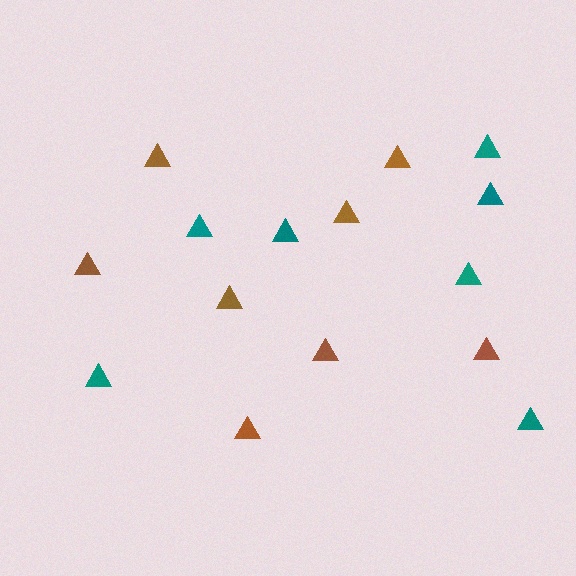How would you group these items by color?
There are 2 groups: one group of teal triangles (7) and one group of brown triangles (8).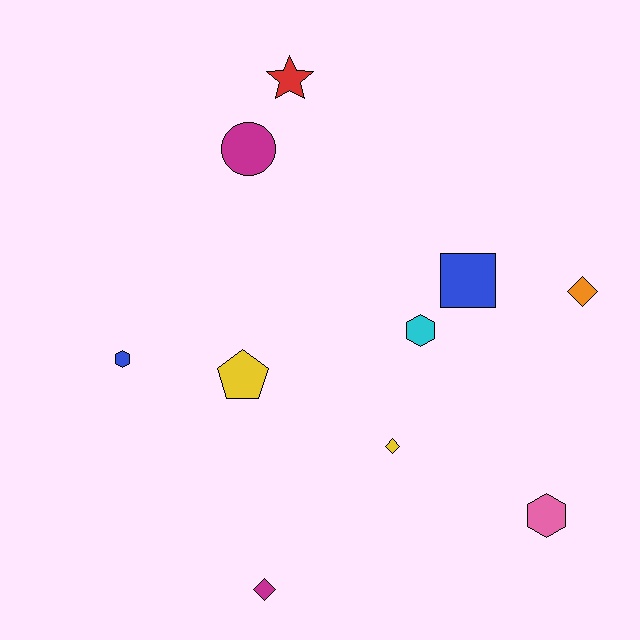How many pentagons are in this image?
There is 1 pentagon.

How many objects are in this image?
There are 10 objects.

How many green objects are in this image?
There are no green objects.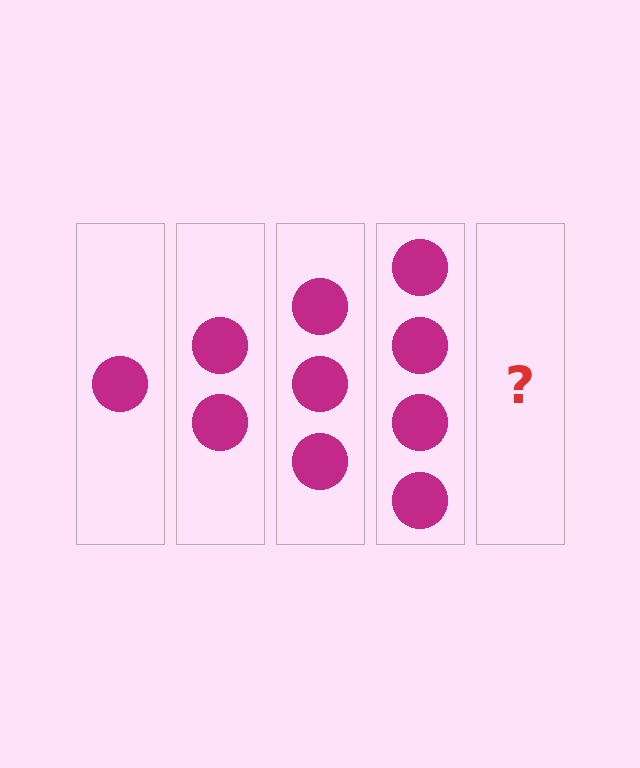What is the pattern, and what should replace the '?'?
The pattern is that each step adds one more circle. The '?' should be 5 circles.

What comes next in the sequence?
The next element should be 5 circles.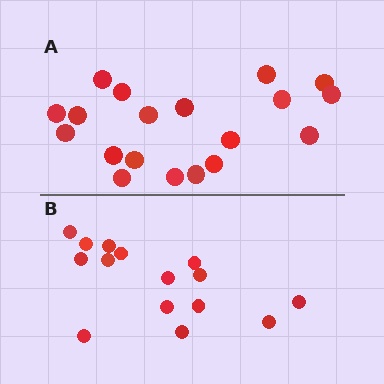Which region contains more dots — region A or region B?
Region A (the top region) has more dots.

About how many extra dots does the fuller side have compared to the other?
Region A has about 4 more dots than region B.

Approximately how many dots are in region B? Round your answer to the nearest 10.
About 20 dots. (The exact count is 15, which rounds to 20.)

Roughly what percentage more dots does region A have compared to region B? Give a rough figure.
About 25% more.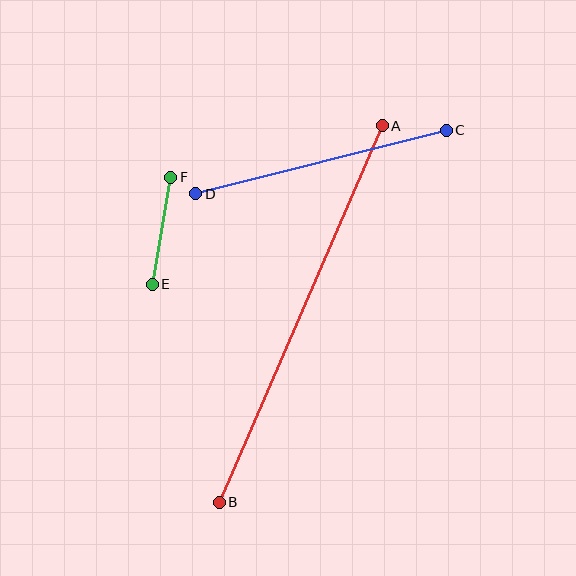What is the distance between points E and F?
The distance is approximately 108 pixels.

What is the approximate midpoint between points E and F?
The midpoint is at approximately (162, 231) pixels.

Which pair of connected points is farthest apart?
Points A and B are farthest apart.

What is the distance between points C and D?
The distance is approximately 259 pixels.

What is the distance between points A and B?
The distance is approximately 410 pixels.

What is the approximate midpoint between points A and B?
The midpoint is at approximately (301, 314) pixels.